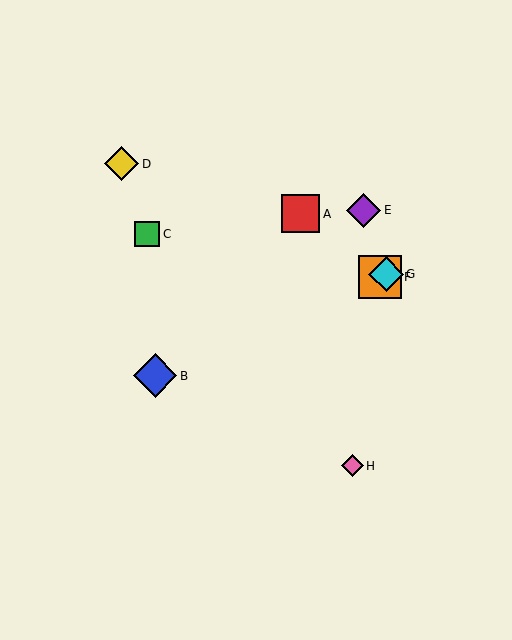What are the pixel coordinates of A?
Object A is at (301, 214).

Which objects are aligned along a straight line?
Objects B, F, G are aligned along a straight line.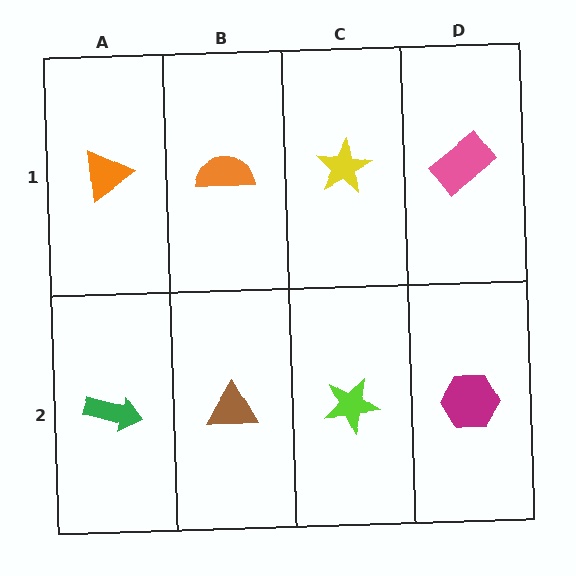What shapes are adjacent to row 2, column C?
A yellow star (row 1, column C), a brown triangle (row 2, column B), a magenta hexagon (row 2, column D).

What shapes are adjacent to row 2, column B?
An orange semicircle (row 1, column B), a green arrow (row 2, column A), a lime star (row 2, column C).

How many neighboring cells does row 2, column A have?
2.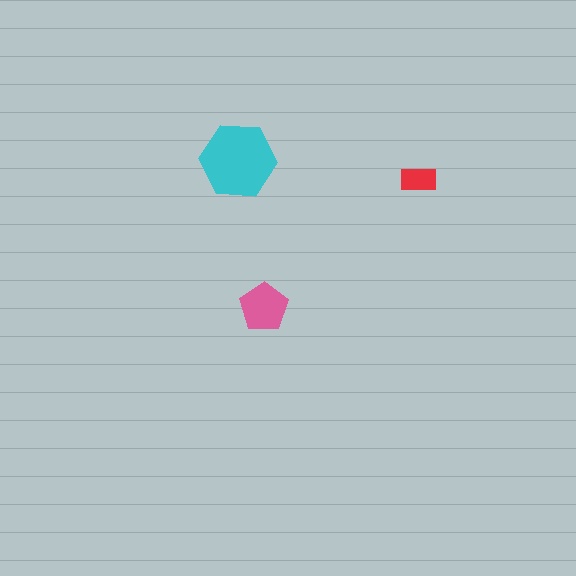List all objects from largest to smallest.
The cyan hexagon, the pink pentagon, the red rectangle.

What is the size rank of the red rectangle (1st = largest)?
3rd.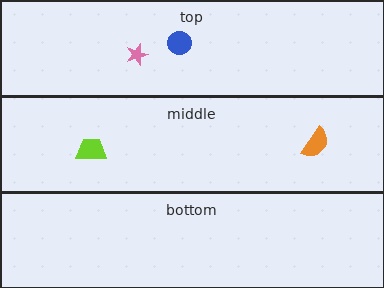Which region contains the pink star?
The top region.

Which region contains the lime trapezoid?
The middle region.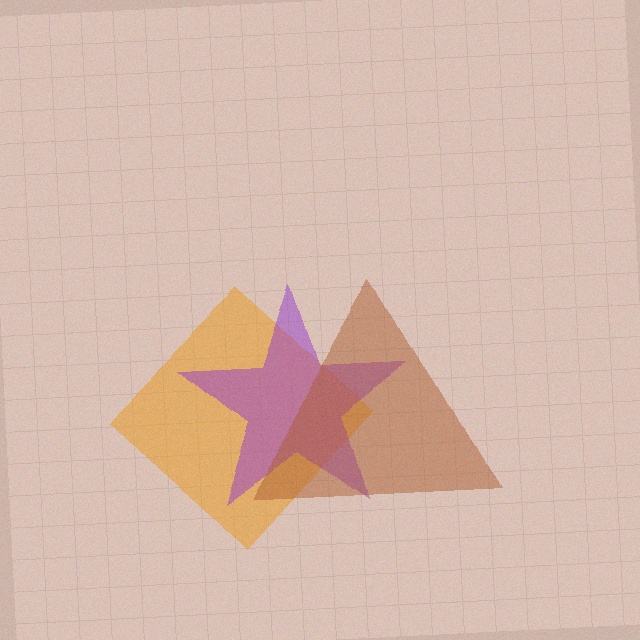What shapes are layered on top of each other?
The layered shapes are: an orange diamond, a purple star, a brown triangle.